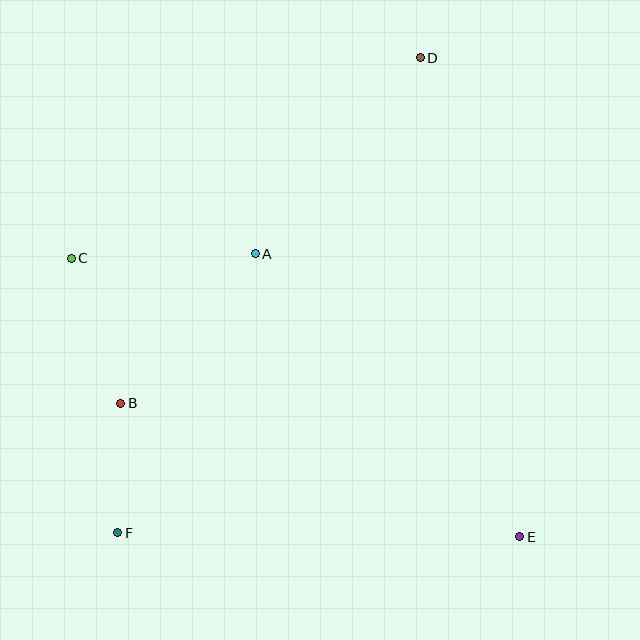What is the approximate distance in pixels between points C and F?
The distance between C and F is approximately 278 pixels.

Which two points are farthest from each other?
Points D and F are farthest from each other.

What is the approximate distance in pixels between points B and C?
The distance between B and C is approximately 153 pixels.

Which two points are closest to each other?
Points B and F are closest to each other.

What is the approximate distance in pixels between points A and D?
The distance between A and D is approximately 256 pixels.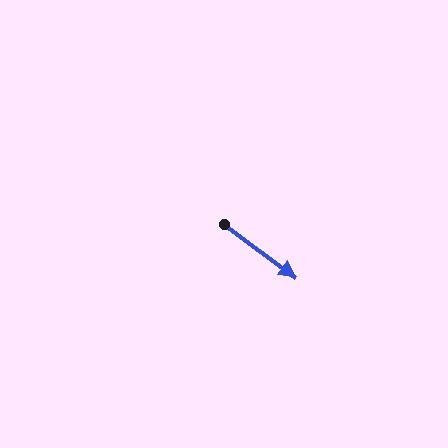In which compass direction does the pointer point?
Southeast.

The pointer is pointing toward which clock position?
Roughly 4 o'clock.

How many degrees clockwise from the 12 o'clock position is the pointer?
Approximately 127 degrees.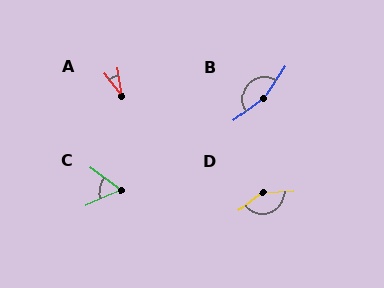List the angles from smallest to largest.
A (29°), C (60°), D (145°), B (162°).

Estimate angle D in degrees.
Approximately 145 degrees.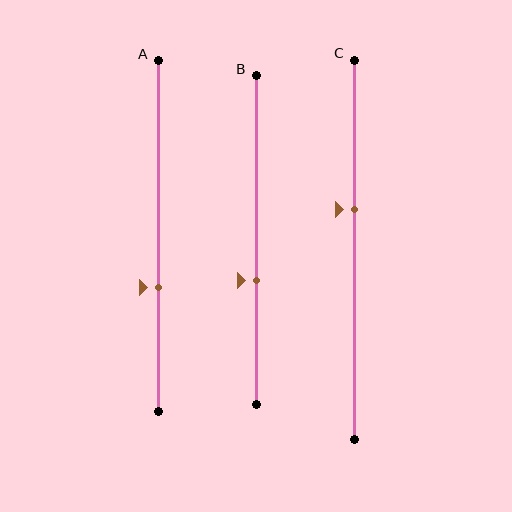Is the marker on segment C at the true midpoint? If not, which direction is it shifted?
No, the marker on segment C is shifted upward by about 11% of the segment length.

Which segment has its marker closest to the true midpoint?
Segment C has its marker closest to the true midpoint.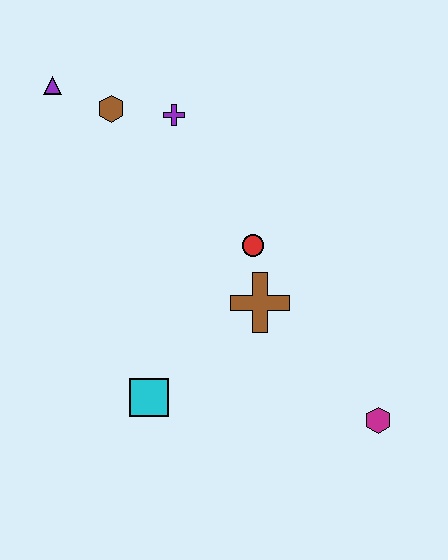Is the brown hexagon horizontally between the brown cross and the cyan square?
No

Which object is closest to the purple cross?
The brown hexagon is closest to the purple cross.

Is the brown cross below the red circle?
Yes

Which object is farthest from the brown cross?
The purple triangle is farthest from the brown cross.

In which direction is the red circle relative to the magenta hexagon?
The red circle is above the magenta hexagon.